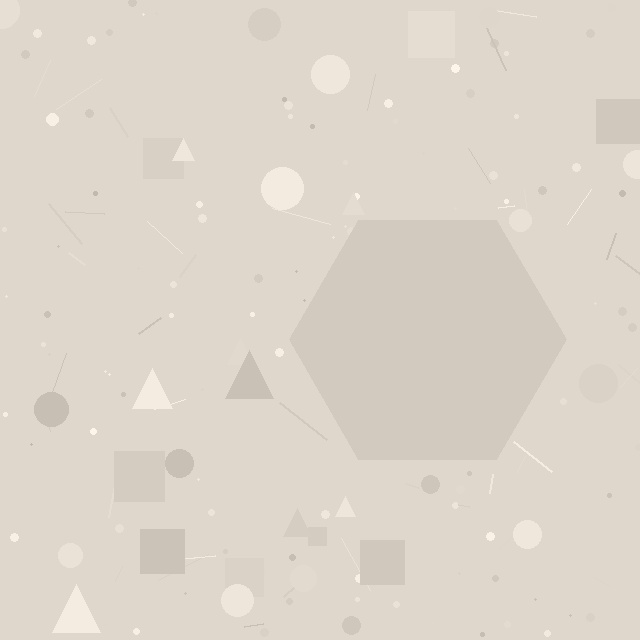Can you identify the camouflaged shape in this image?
The camouflaged shape is a hexagon.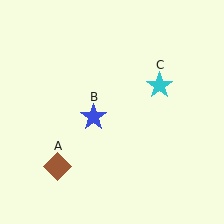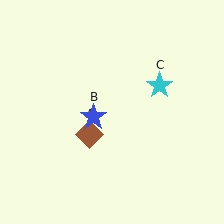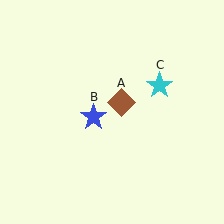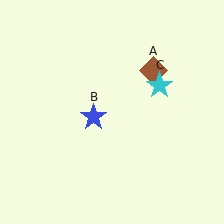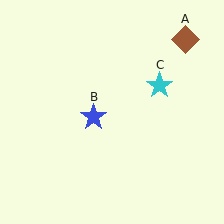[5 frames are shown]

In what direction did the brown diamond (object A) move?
The brown diamond (object A) moved up and to the right.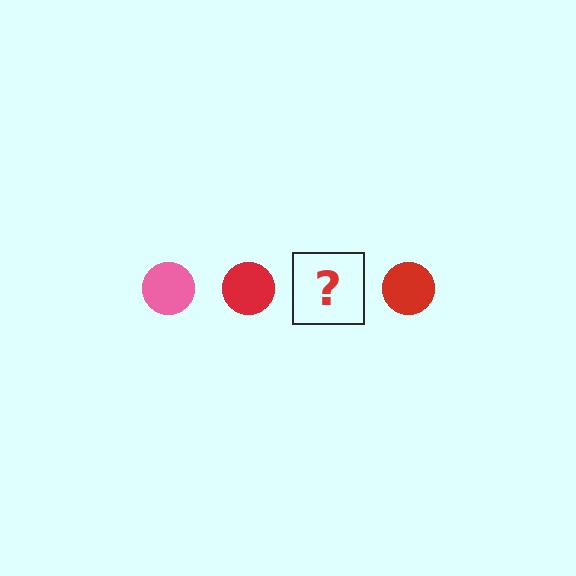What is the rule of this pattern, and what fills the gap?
The rule is that the pattern cycles through pink, red circles. The gap should be filled with a pink circle.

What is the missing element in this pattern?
The missing element is a pink circle.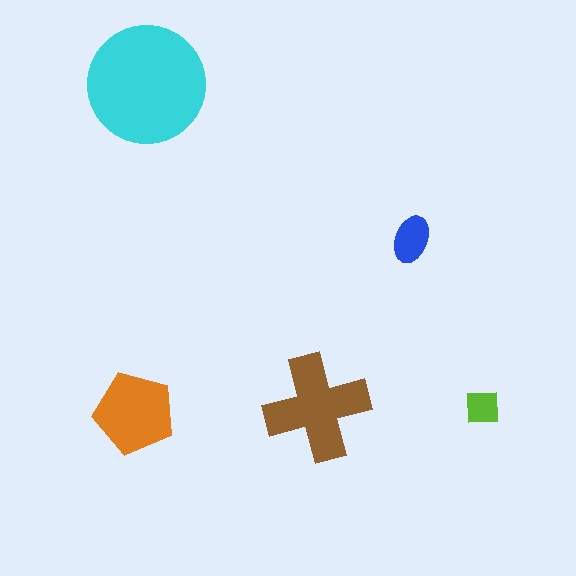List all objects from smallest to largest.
The lime square, the blue ellipse, the orange pentagon, the brown cross, the cyan circle.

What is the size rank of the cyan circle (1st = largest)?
1st.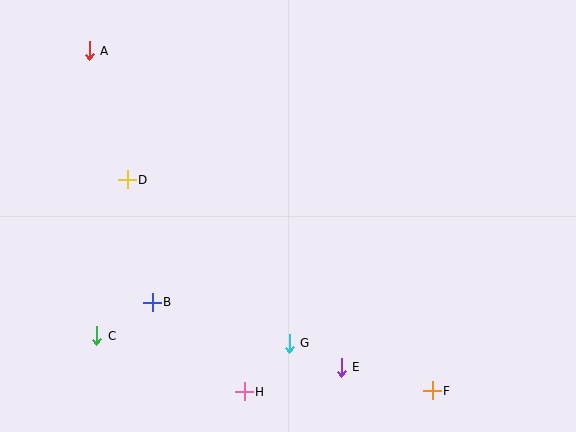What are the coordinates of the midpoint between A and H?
The midpoint between A and H is at (167, 221).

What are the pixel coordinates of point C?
Point C is at (97, 336).